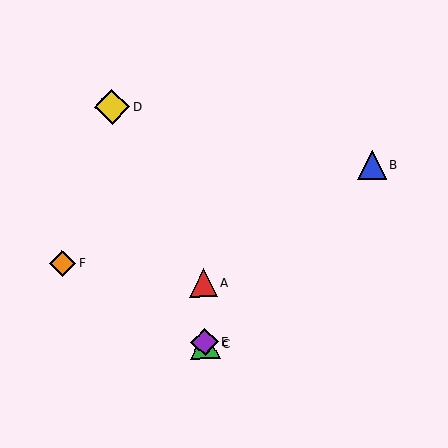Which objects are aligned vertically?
Objects A, C, E are aligned vertically.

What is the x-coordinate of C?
Object C is at x≈205.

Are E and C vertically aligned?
Yes, both are at x≈205.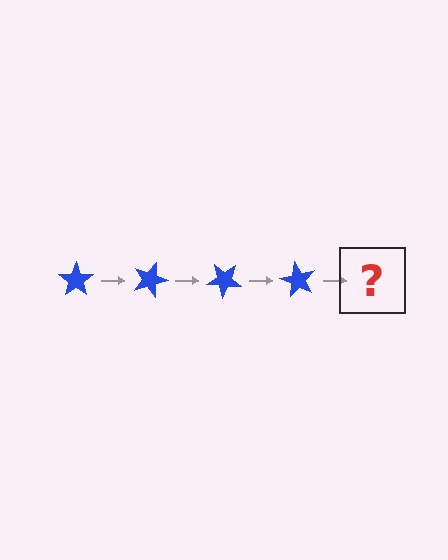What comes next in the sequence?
The next element should be a blue star rotated 80 degrees.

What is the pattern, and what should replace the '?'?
The pattern is that the star rotates 20 degrees each step. The '?' should be a blue star rotated 80 degrees.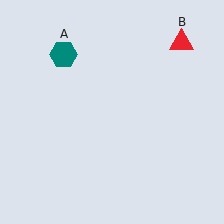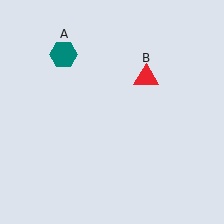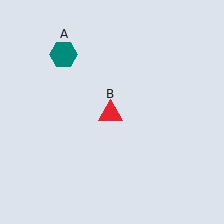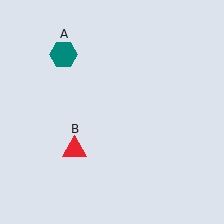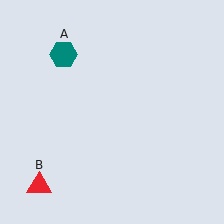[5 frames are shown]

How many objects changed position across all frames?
1 object changed position: red triangle (object B).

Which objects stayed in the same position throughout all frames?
Teal hexagon (object A) remained stationary.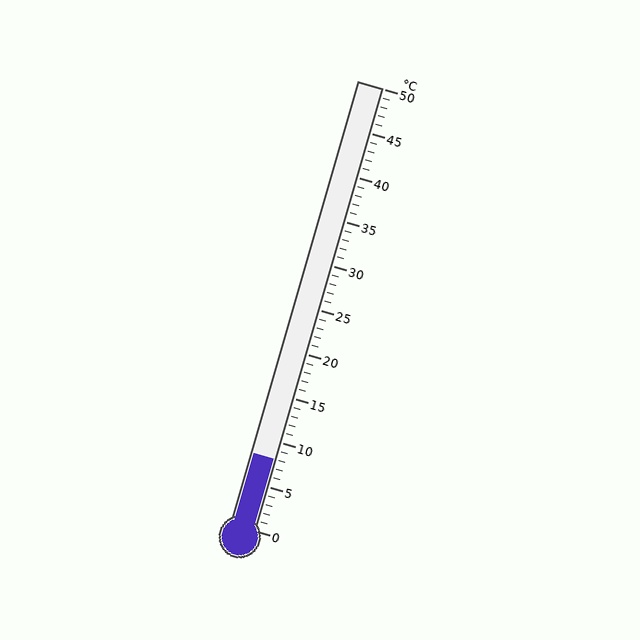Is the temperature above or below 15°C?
The temperature is below 15°C.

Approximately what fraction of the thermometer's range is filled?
The thermometer is filled to approximately 15% of its range.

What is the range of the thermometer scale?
The thermometer scale ranges from 0°C to 50°C.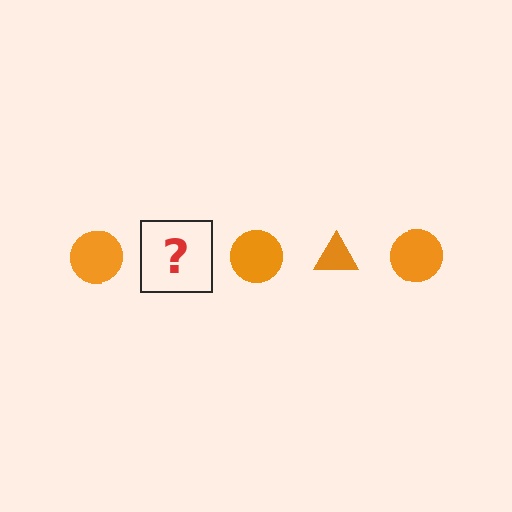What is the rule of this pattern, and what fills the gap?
The rule is that the pattern cycles through circle, triangle shapes in orange. The gap should be filled with an orange triangle.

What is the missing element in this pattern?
The missing element is an orange triangle.